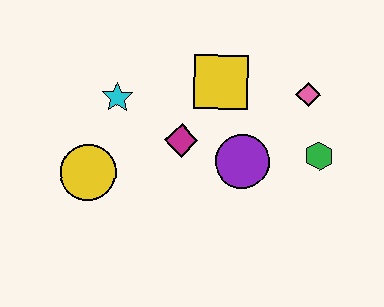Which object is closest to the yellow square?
The magenta diamond is closest to the yellow square.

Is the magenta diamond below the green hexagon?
No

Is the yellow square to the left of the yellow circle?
No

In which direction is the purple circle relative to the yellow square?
The purple circle is below the yellow square.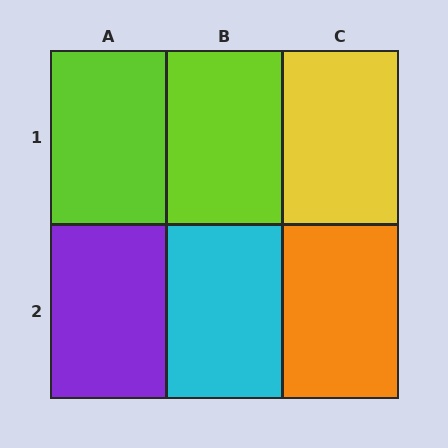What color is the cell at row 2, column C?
Orange.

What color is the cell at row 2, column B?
Cyan.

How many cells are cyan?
1 cell is cyan.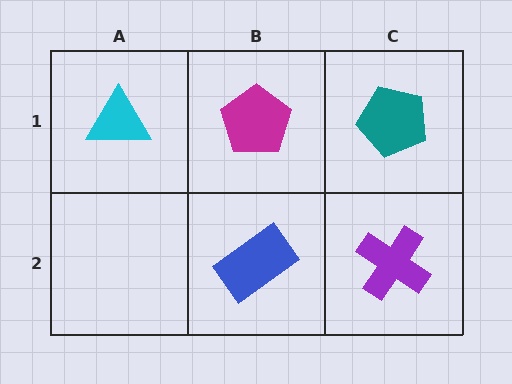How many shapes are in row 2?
2 shapes.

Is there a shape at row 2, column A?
No, that cell is empty.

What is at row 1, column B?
A magenta pentagon.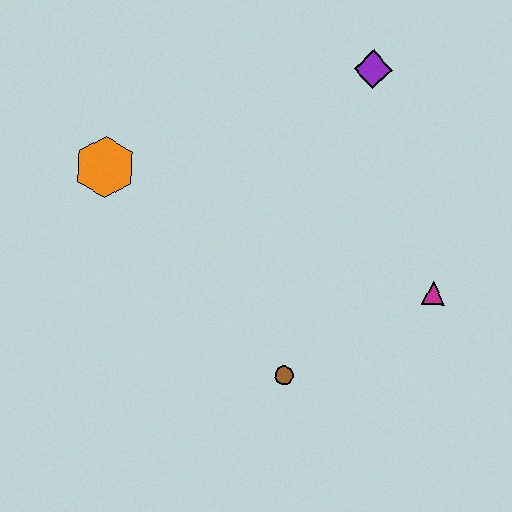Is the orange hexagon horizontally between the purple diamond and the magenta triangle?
No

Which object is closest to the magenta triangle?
The brown circle is closest to the magenta triangle.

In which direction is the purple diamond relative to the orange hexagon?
The purple diamond is to the right of the orange hexagon.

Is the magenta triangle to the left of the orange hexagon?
No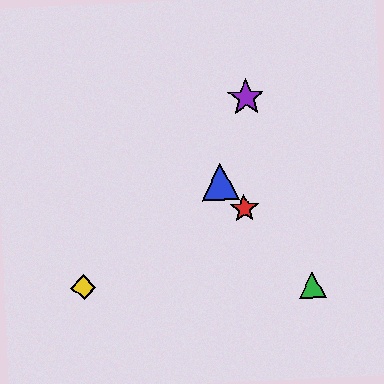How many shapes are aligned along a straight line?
3 shapes (the red star, the blue triangle, the green triangle) are aligned along a straight line.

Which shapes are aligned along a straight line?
The red star, the blue triangle, the green triangle are aligned along a straight line.